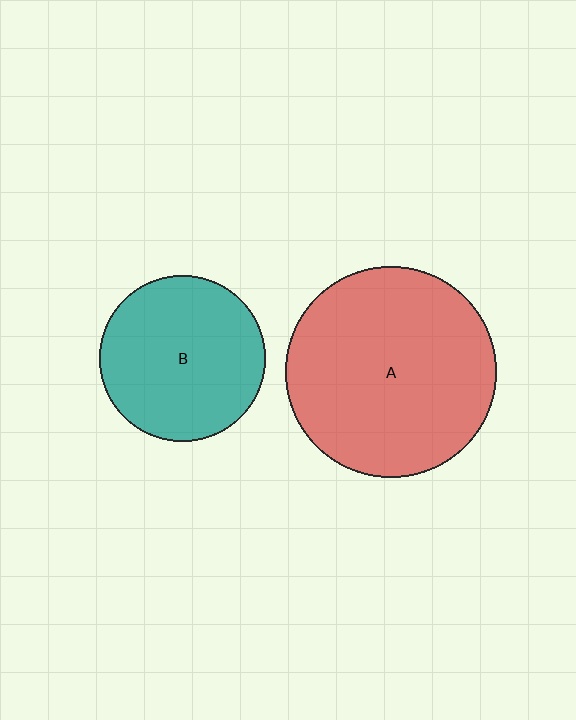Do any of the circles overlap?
No, none of the circles overlap.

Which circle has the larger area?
Circle A (red).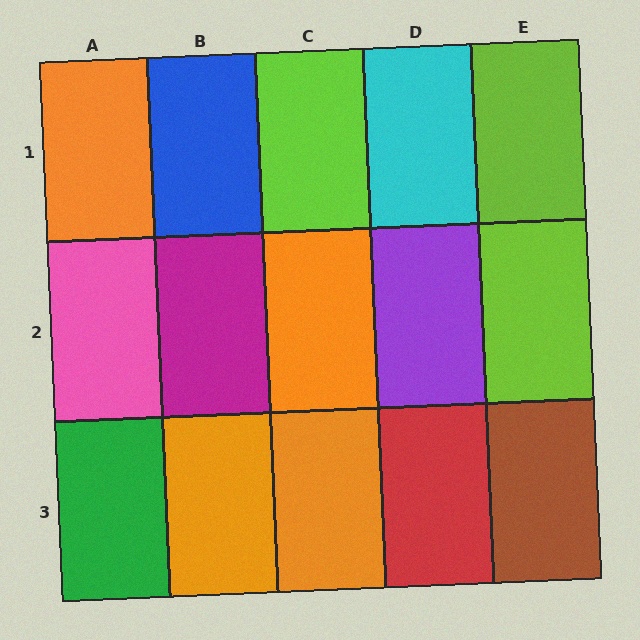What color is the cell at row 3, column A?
Green.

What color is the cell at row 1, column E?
Lime.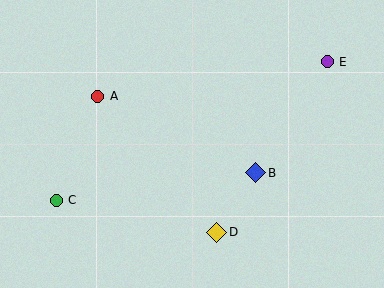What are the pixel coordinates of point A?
Point A is at (98, 96).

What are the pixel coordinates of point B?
Point B is at (256, 173).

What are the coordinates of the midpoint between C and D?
The midpoint between C and D is at (137, 216).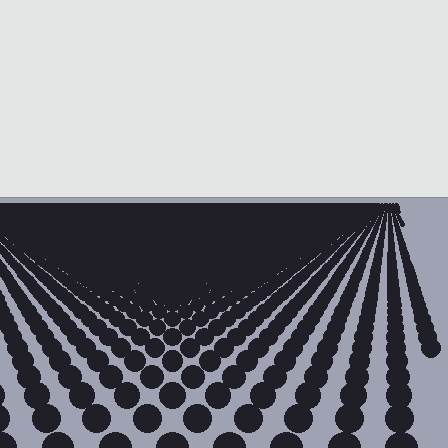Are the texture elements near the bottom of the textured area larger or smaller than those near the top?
Larger. Near the bottom, elements are closer to the viewer and appear at a bigger on-screen size.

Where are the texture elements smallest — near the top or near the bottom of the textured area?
Near the top.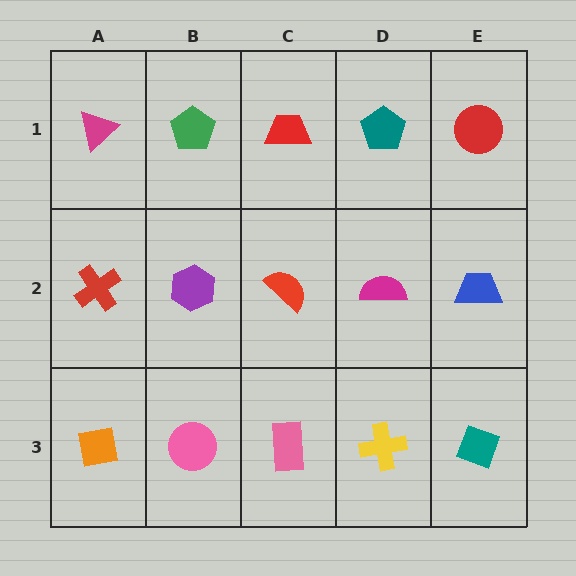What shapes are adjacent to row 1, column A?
A red cross (row 2, column A), a green pentagon (row 1, column B).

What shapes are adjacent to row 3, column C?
A red semicircle (row 2, column C), a pink circle (row 3, column B), a yellow cross (row 3, column D).